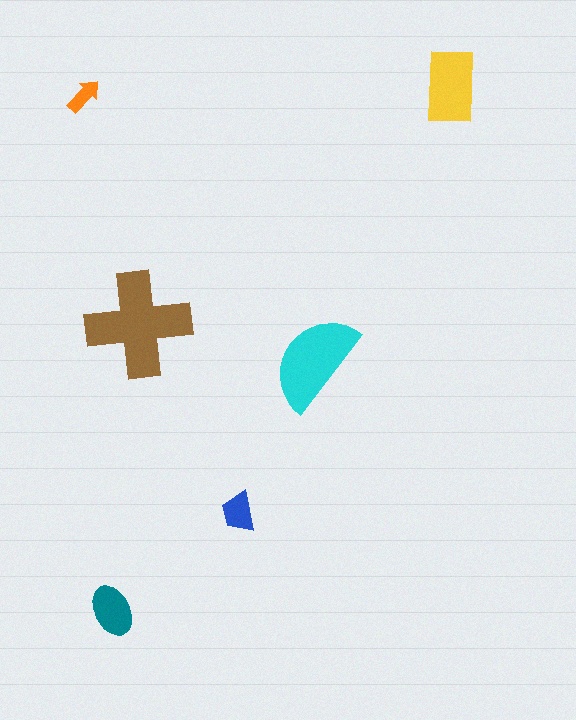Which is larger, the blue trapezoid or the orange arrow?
The blue trapezoid.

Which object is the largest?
The brown cross.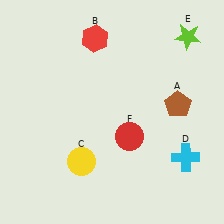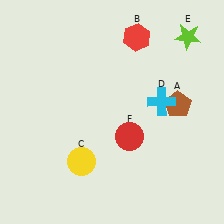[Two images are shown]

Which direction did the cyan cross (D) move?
The cyan cross (D) moved up.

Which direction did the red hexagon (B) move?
The red hexagon (B) moved right.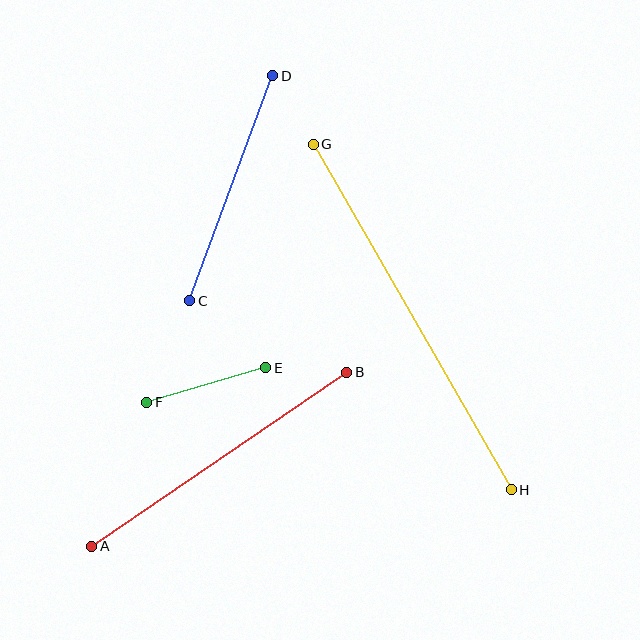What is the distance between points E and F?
The distance is approximately 124 pixels.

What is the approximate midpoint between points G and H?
The midpoint is at approximately (412, 317) pixels.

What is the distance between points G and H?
The distance is approximately 398 pixels.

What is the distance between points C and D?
The distance is approximately 240 pixels.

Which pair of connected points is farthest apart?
Points G and H are farthest apart.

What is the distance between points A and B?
The distance is approximately 309 pixels.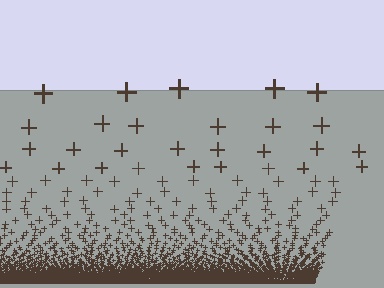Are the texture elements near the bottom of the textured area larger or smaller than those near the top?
Smaller. The gradient is inverted — elements near the bottom are smaller and denser.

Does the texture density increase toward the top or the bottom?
Density increases toward the bottom.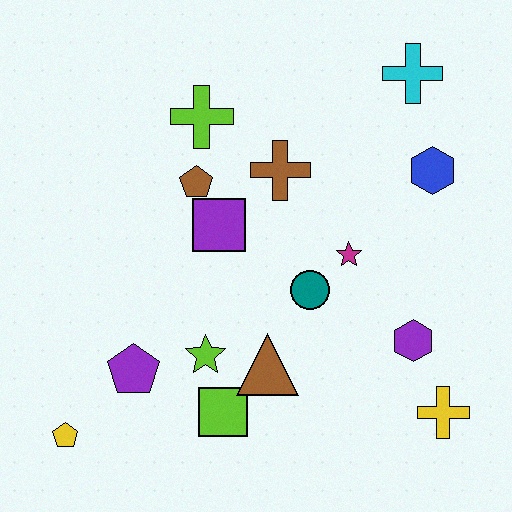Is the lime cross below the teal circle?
No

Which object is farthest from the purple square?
The yellow cross is farthest from the purple square.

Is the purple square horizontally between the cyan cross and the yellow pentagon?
Yes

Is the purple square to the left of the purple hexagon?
Yes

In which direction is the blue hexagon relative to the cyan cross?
The blue hexagon is below the cyan cross.